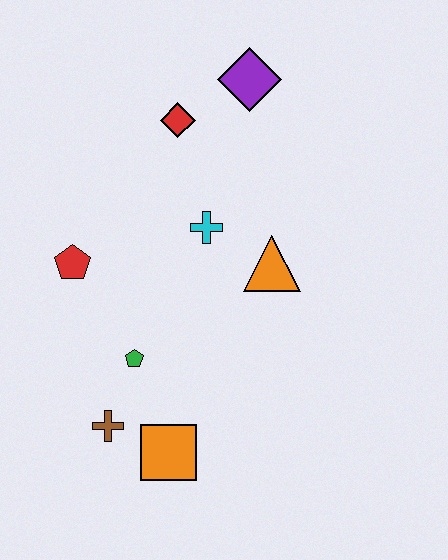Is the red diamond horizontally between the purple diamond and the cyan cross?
No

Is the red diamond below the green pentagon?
No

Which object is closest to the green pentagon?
The brown cross is closest to the green pentagon.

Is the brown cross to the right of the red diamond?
No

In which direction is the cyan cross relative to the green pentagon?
The cyan cross is above the green pentagon.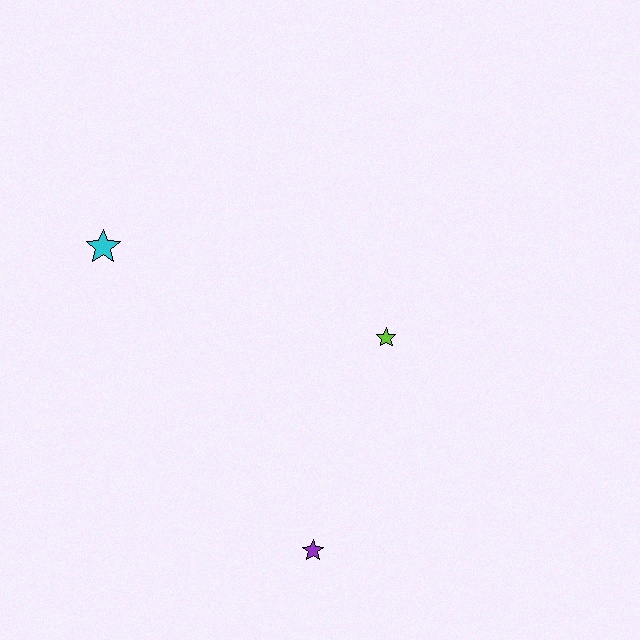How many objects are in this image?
There are 3 objects.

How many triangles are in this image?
There are no triangles.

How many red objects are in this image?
There are no red objects.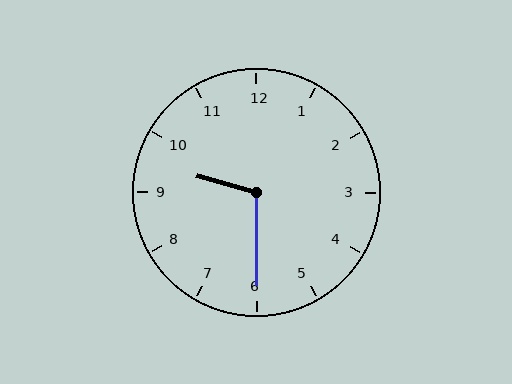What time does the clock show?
9:30.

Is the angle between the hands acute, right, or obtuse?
It is obtuse.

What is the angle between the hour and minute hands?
Approximately 105 degrees.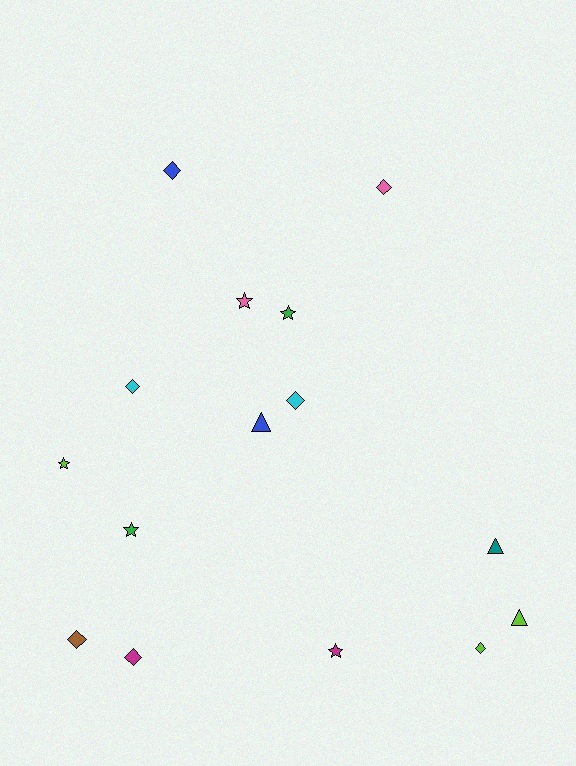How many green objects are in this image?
There are 2 green objects.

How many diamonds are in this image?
There are 7 diamonds.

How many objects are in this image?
There are 15 objects.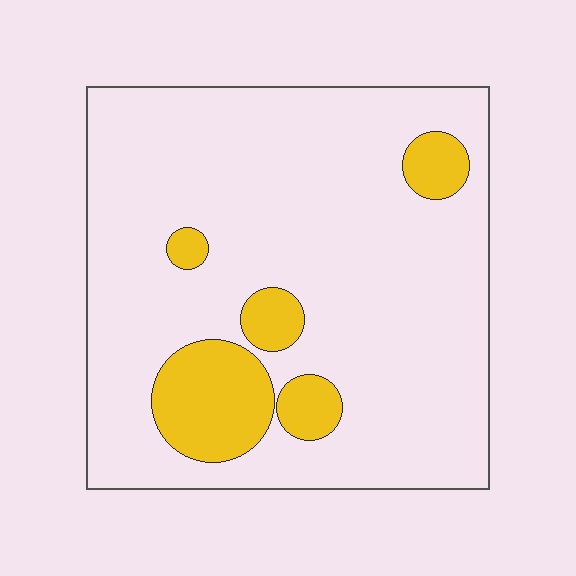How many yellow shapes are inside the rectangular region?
5.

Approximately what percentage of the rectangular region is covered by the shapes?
Approximately 15%.